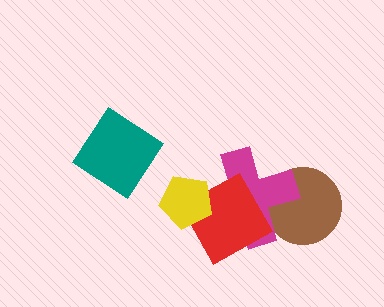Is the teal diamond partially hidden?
No, no other shape covers it.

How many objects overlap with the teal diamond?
0 objects overlap with the teal diamond.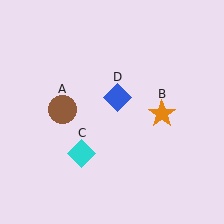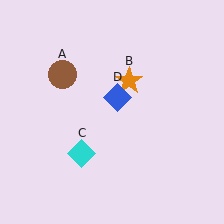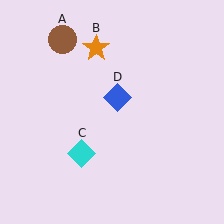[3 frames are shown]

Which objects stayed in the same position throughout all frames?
Cyan diamond (object C) and blue diamond (object D) remained stationary.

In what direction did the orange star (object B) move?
The orange star (object B) moved up and to the left.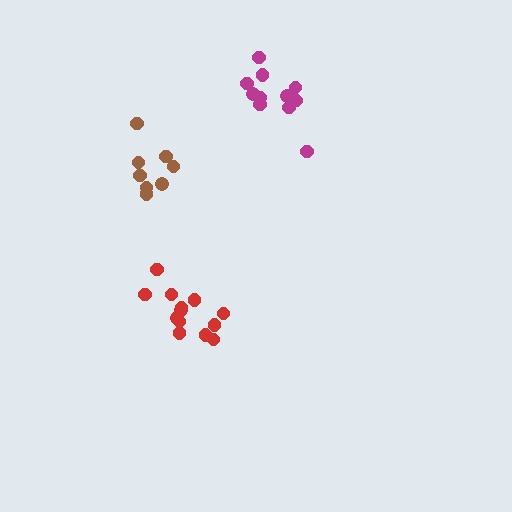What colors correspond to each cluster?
The clusters are colored: magenta, red, brown.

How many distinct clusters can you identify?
There are 3 distinct clusters.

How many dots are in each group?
Group 1: 11 dots, Group 2: 13 dots, Group 3: 8 dots (32 total).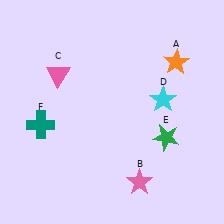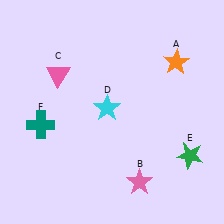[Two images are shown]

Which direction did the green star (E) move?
The green star (E) moved right.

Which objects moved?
The objects that moved are: the cyan star (D), the green star (E).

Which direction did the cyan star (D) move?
The cyan star (D) moved left.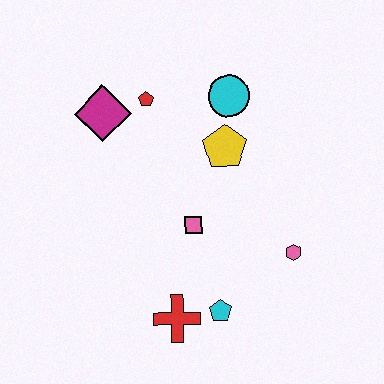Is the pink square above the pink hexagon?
Yes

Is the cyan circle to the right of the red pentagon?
Yes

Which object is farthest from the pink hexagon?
The magenta diamond is farthest from the pink hexagon.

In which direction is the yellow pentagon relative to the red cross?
The yellow pentagon is above the red cross.